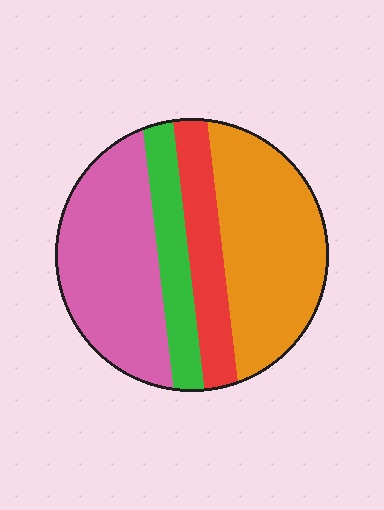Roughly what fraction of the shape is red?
Red takes up less than a sixth of the shape.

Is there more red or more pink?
Pink.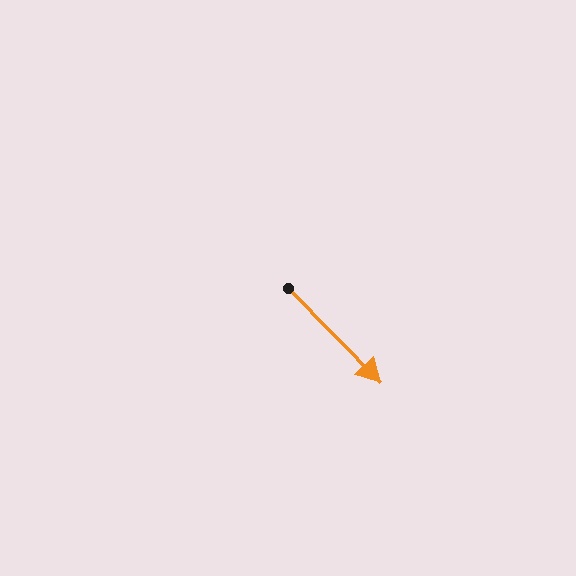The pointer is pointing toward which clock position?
Roughly 5 o'clock.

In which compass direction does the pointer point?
Southeast.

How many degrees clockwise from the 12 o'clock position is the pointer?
Approximately 136 degrees.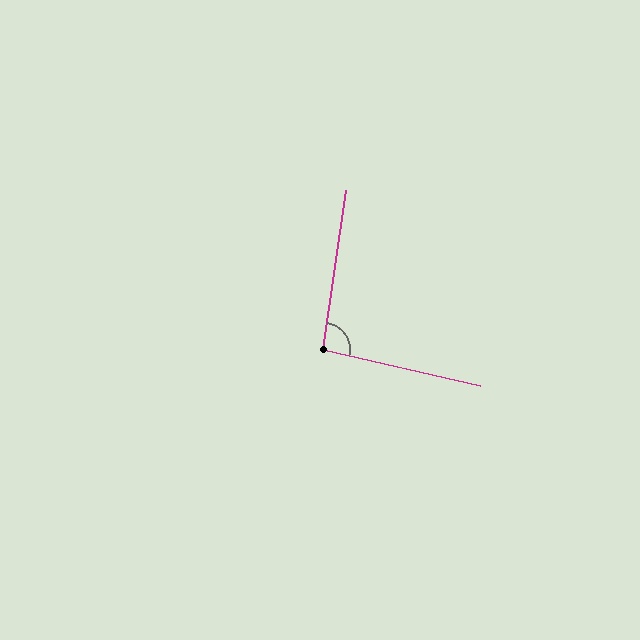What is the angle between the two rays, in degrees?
Approximately 94 degrees.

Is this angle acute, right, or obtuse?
It is approximately a right angle.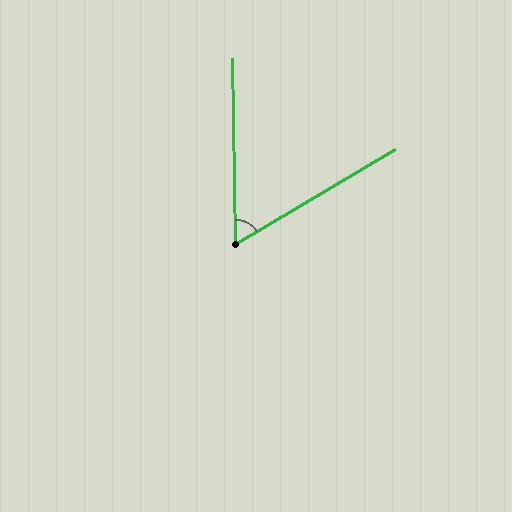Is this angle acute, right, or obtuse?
It is acute.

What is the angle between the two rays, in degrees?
Approximately 60 degrees.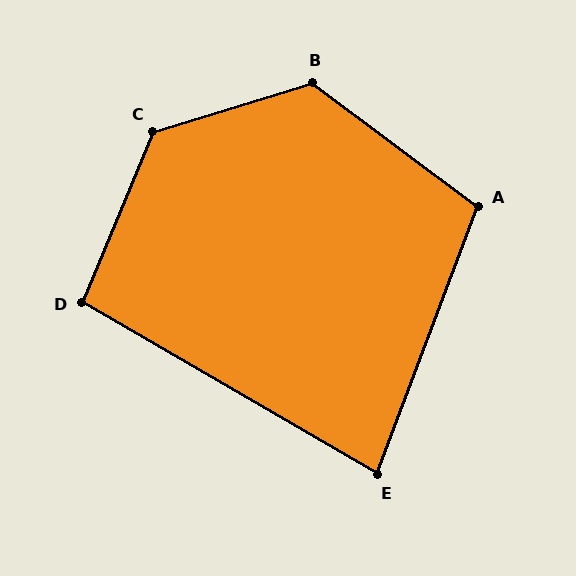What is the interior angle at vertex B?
Approximately 126 degrees (obtuse).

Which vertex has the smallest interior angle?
E, at approximately 80 degrees.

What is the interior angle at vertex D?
Approximately 98 degrees (obtuse).